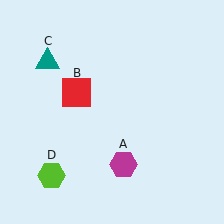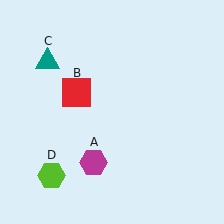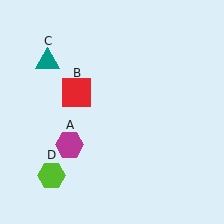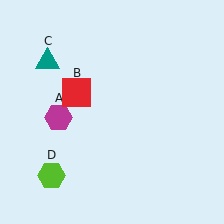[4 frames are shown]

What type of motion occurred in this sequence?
The magenta hexagon (object A) rotated clockwise around the center of the scene.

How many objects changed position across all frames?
1 object changed position: magenta hexagon (object A).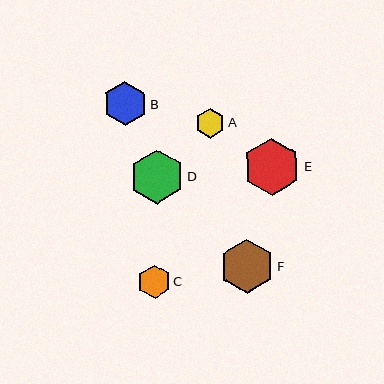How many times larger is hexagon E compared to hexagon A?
Hexagon E is approximately 1.9 times the size of hexagon A.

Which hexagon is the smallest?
Hexagon A is the smallest with a size of approximately 30 pixels.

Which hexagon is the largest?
Hexagon E is the largest with a size of approximately 57 pixels.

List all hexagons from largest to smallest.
From largest to smallest: E, D, F, B, C, A.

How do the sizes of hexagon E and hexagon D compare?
Hexagon E and hexagon D are approximately the same size.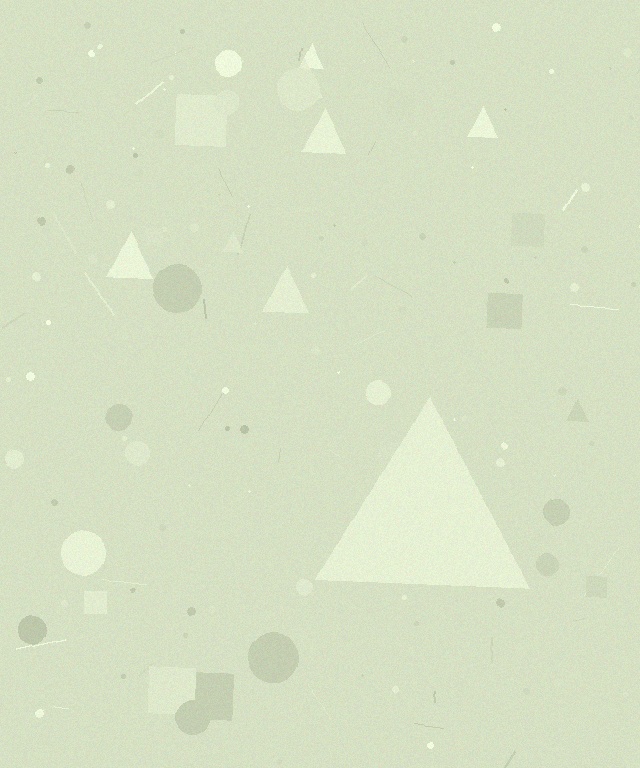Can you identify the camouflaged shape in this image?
The camouflaged shape is a triangle.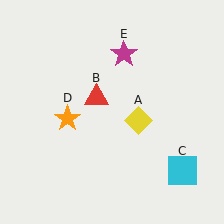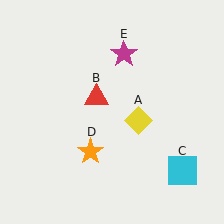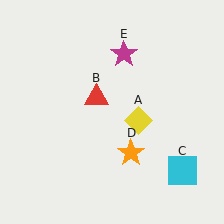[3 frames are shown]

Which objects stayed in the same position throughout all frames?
Yellow diamond (object A) and red triangle (object B) and cyan square (object C) and magenta star (object E) remained stationary.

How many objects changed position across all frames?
1 object changed position: orange star (object D).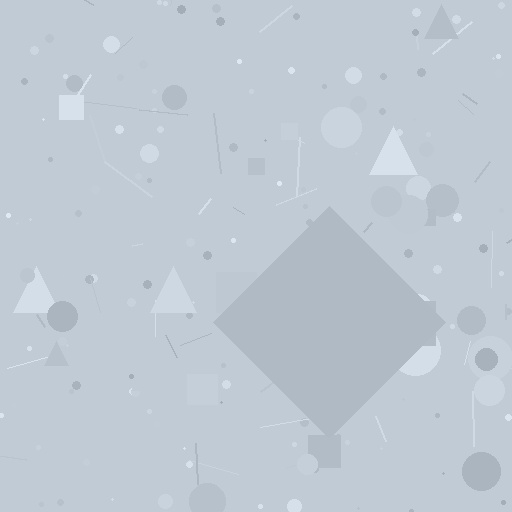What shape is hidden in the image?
A diamond is hidden in the image.